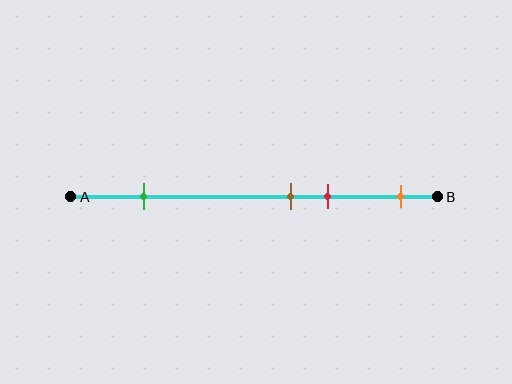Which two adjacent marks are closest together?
The brown and red marks are the closest adjacent pair.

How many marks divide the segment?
There are 4 marks dividing the segment.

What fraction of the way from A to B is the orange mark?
The orange mark is approximately 90% (0.9) of the way from A to B.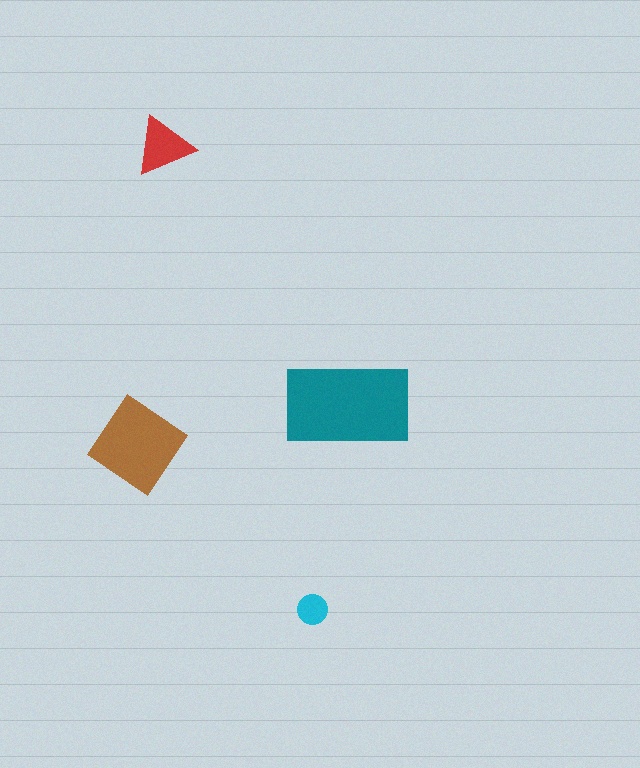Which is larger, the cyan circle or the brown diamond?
The brown diamond.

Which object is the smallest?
The cyan circle.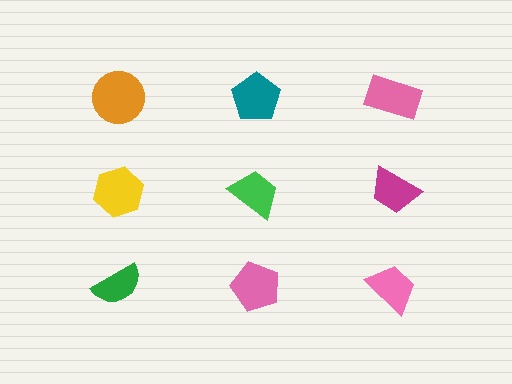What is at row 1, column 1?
An orange circle.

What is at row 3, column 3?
A pink trapezoid.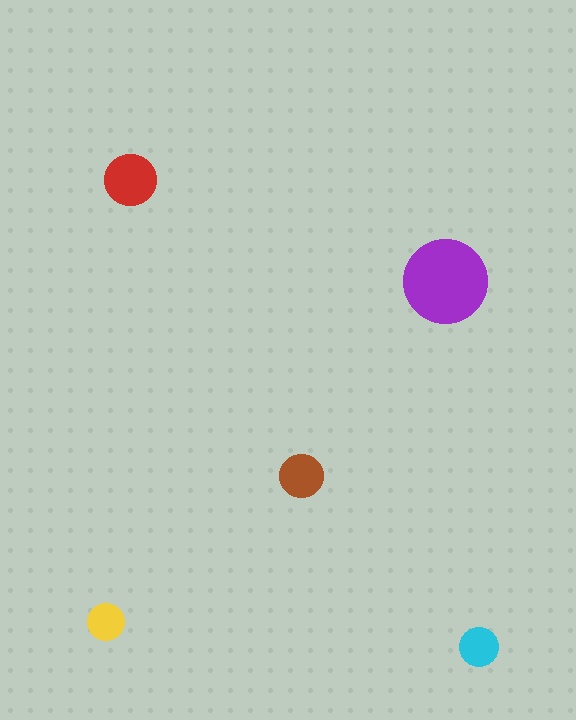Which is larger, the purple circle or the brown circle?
The purple one.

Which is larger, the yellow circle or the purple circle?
The purple one.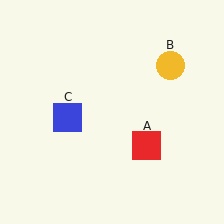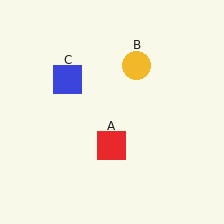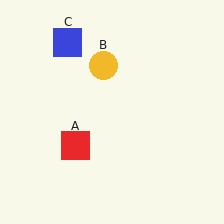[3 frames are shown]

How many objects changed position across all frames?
3 objects changed position: red square (object A), yellow circle (object B), blue square (object C).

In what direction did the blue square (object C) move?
The blue square (object C) moved up.